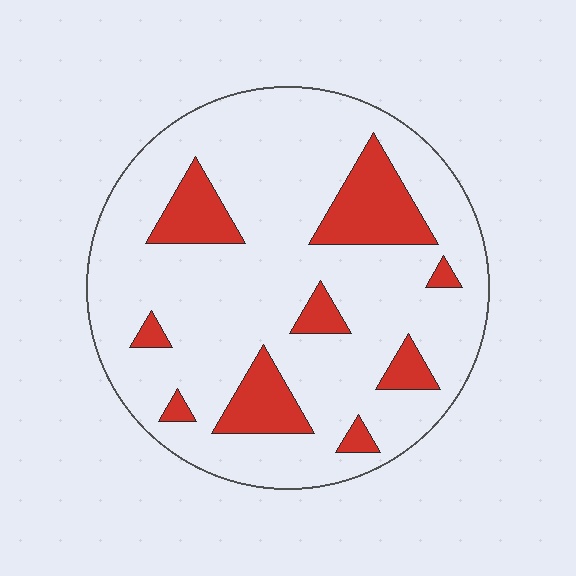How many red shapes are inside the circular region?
9.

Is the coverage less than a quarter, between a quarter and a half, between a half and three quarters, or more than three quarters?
Less than a quarter.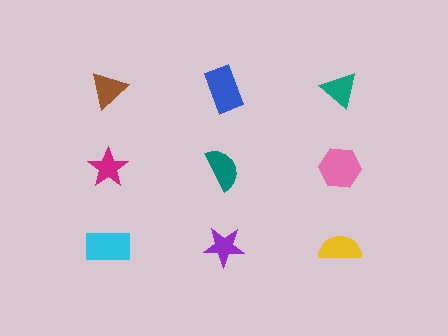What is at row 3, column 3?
A yellow semicircle.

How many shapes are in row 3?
3 shapes.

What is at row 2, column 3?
A pink hexagon.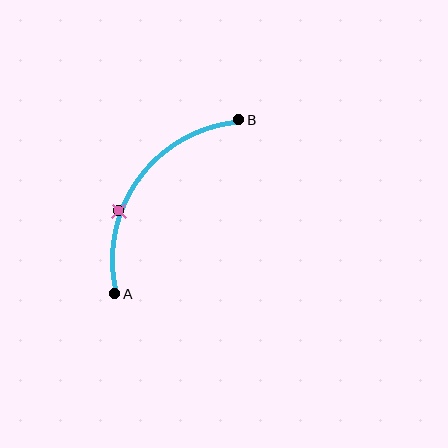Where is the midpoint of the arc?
The arc midpoint is the point on the curve farthest from the straight line joining A and B. It sits above and to the left of that line.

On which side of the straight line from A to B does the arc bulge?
The arc bulges above and to the left of the straight line connecting A and B.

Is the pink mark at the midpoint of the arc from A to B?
No. The pink mark lies on the arc but is closer to endpoint A. The arc midpoint would be at the point on the curve equidistant along the arc from both A and B.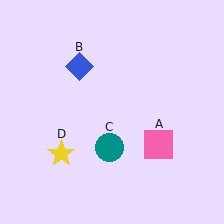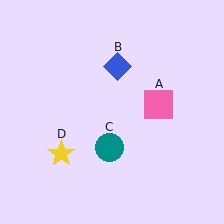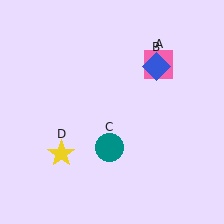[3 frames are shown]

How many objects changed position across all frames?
2 objects changed position: pink square (object A), blue diamond (object B).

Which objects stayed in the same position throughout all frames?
Teal circle (object C) and yellow star (object D) remained stationary.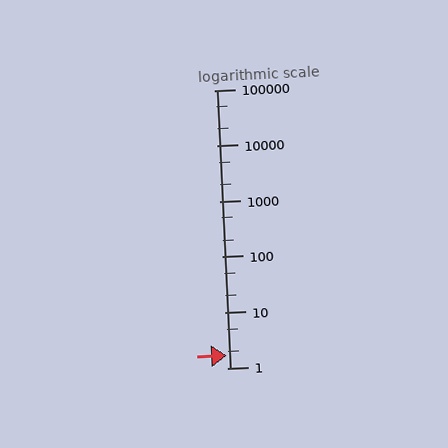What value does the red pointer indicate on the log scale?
The pointer indicates approximately 1.7.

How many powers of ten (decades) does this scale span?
The scale spans 5 decades, from 1 to 100000.